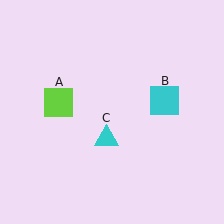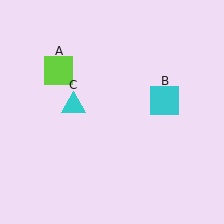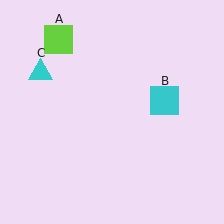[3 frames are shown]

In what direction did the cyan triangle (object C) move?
The cyan triangle (object C) moved up and to the left.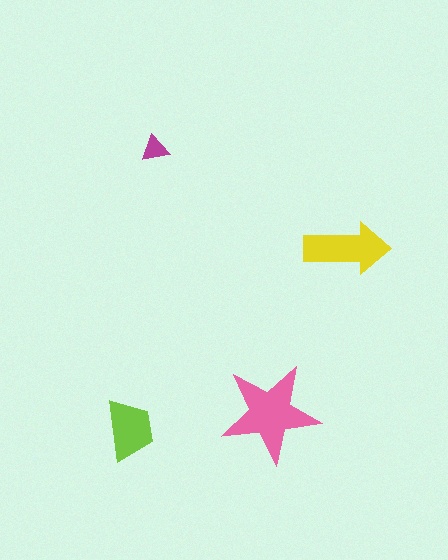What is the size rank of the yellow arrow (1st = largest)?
2nd.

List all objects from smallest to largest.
The magenta triangle, the lime trapezoid, the yellow arrow, the pink star.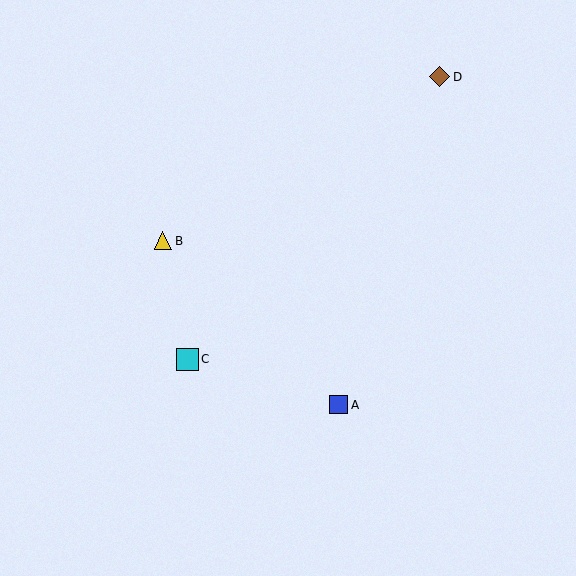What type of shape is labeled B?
Shape B is a yellow triangle.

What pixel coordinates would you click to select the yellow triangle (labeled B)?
Click at (163, 241) to select the yellow triangle B.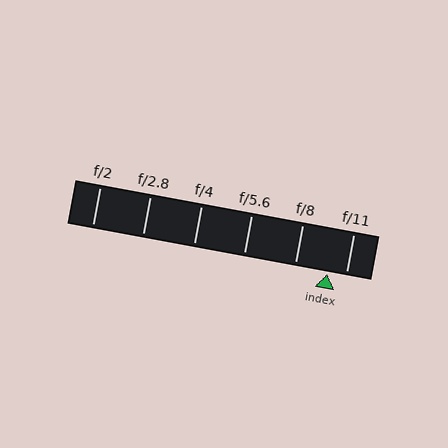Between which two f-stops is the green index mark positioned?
The index mark is between f/8 and f/11.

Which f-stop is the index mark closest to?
The index mark is closest to f/11.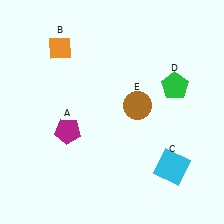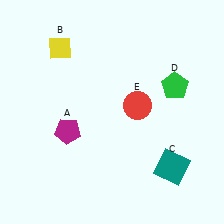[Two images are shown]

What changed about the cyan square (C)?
In Image 1, C is cyan. In Image 2, it changed to teal.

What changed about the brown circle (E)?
In Image 1, E is brown. In Image 2, it changed to red.